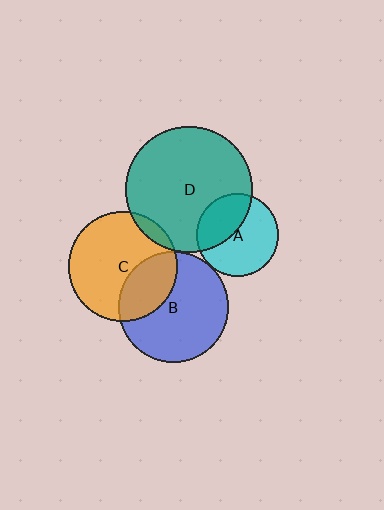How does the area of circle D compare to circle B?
Approximately 1.3 times.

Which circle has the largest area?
Circle D (teal).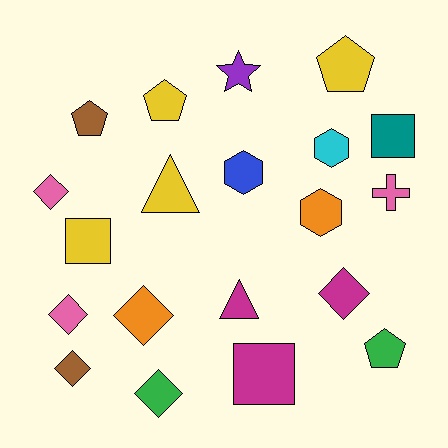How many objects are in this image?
There are 20 objects.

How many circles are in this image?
There are no circles.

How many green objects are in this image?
There are 2 green objects.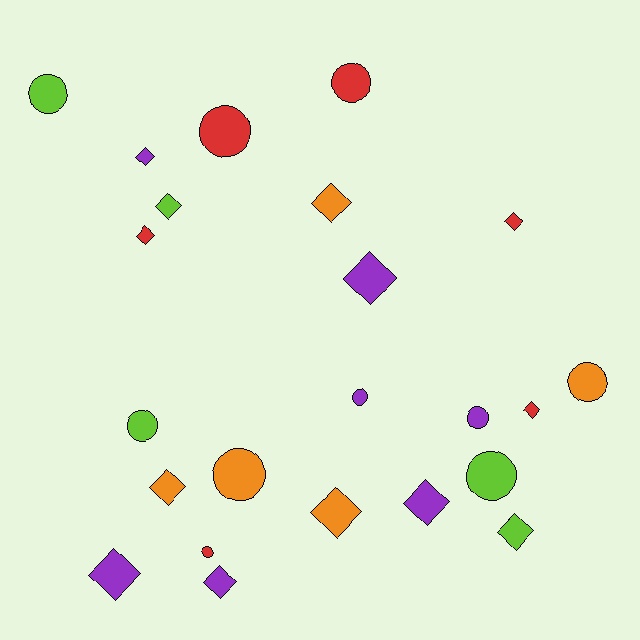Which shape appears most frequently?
Diamond, with 13 objects.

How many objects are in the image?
There are 23 objects.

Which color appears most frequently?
Purple, with 7 objects.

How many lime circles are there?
There are 3 lime circles.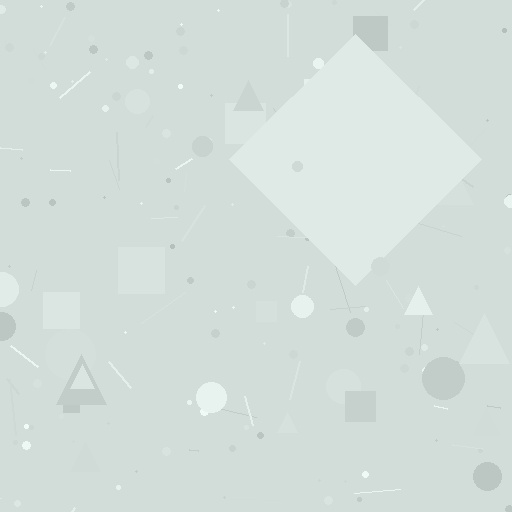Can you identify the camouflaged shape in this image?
The camouflaged shape is a diamond.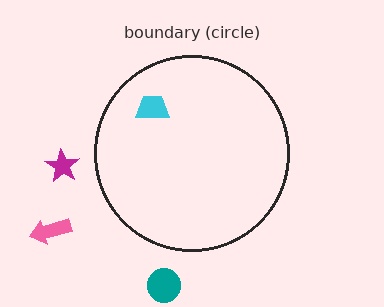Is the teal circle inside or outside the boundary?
Outside.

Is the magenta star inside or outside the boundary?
Outside.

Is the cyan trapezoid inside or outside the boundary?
Inside.